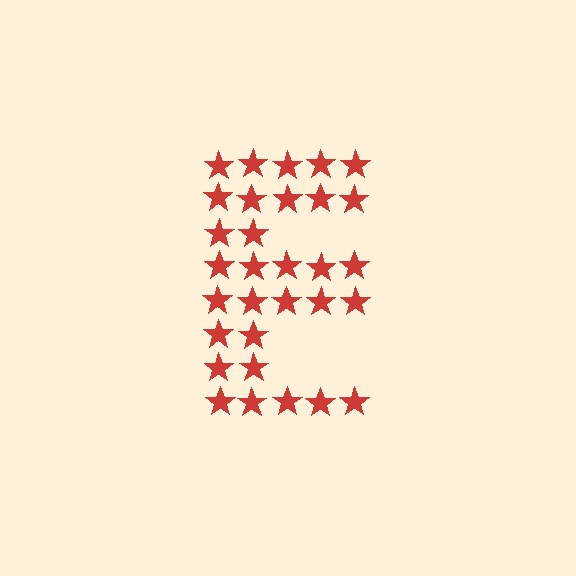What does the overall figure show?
The overall figure shows the letter E.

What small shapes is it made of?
It is made of small stars.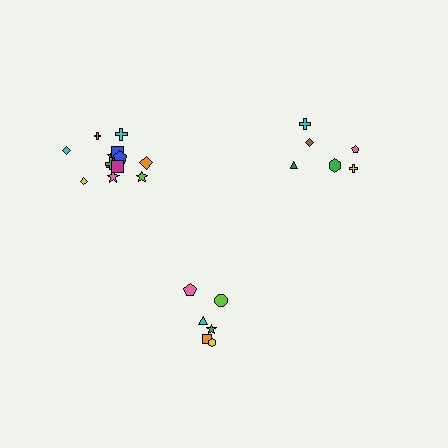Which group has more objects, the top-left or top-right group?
The top-left group.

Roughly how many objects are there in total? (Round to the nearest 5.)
Roughly 25 objects in total.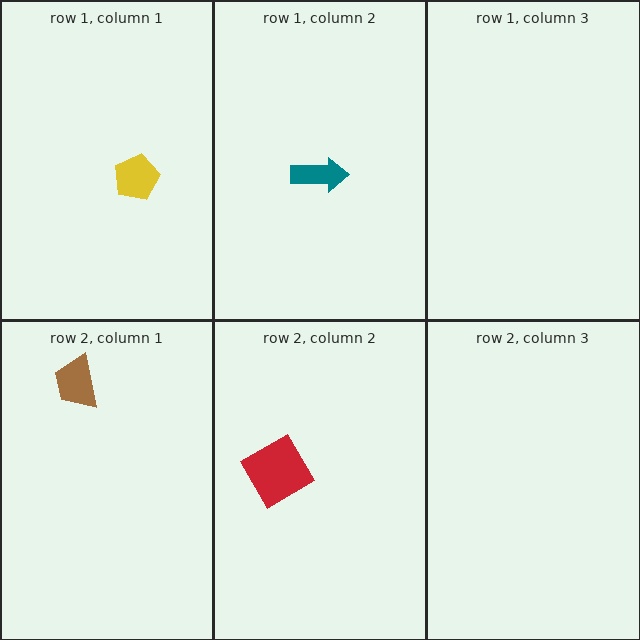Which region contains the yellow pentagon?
The row 1, column 1 region.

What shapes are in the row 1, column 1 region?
The yellow pentagon.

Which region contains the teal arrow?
The row 1, column 2 region.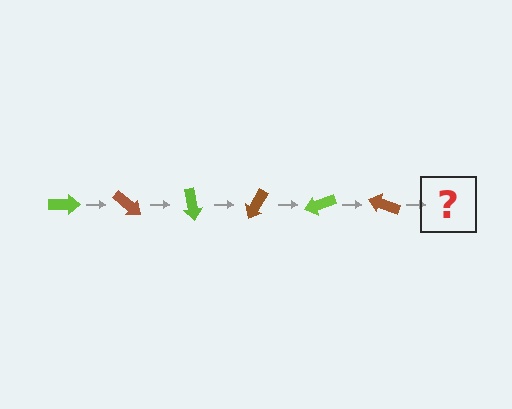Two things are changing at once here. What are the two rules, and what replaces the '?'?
The two rules are that it rotates 40 degrees each step and the color cycles through lime and brown. The '?' should be a lime arrow, rotated 240 degrees from the start.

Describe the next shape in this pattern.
It should be a lime arrow, rotated 240 degrees from the start.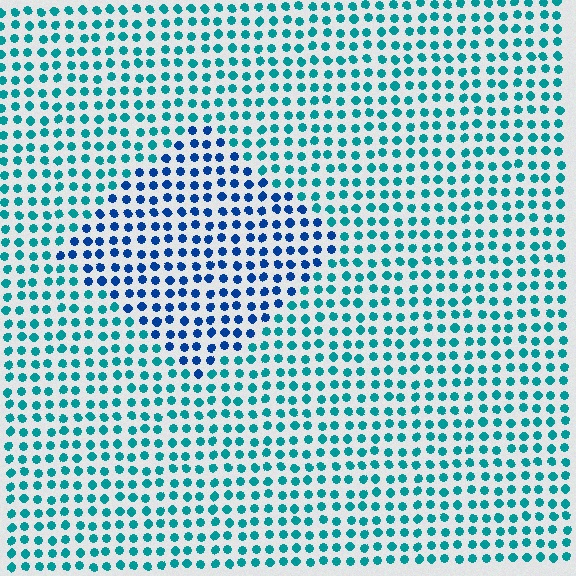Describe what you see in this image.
The image is filled with small teal elements in a uniform arrangement. A diamond-shaped region is visible where the elements are tinted to a slightly different hue, forming a subtle color boundary.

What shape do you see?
I see a diamond.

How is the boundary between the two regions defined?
The boundary is defined purely by a slight shift in hue (about 37 degrees). Spacing, size, and orientation are identical on both sides.